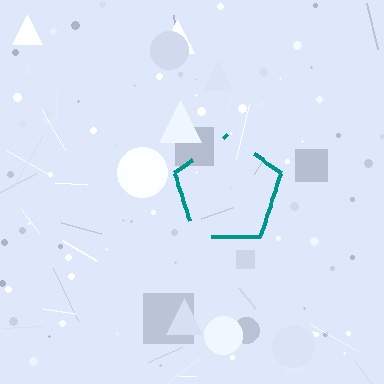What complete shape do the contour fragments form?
The contour fragments form a pentagon.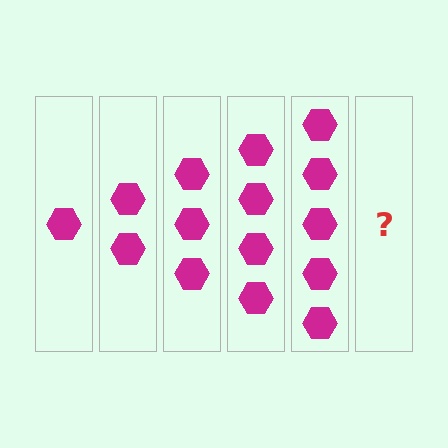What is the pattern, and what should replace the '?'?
The pattern is that each step adds one more hexagon. The '?' should be 6 hexagons.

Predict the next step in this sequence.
The next step is 6 hexagons.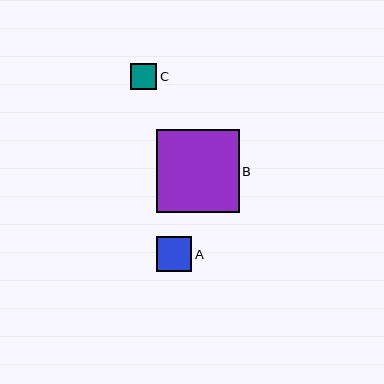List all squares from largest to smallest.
From largest to smallest: B, A, C.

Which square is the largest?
Square B is the largest with a size of approximately 83 pixels.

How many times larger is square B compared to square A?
Square B is approximately 2.3 times the size of square A.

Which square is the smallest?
Square C is the smallest with a size of approximately 26 pixels.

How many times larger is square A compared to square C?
Square A is approximately 1.4 times the size of square C.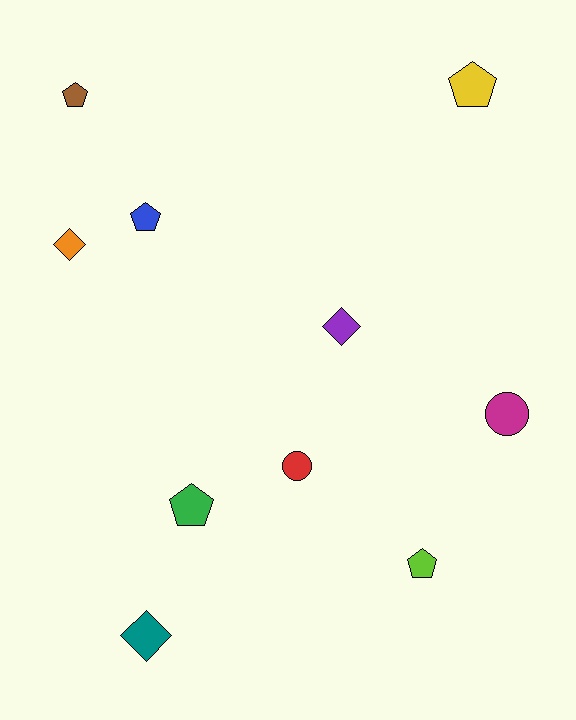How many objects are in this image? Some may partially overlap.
There are 10 objects.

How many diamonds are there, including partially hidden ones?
There are 3 diamonds.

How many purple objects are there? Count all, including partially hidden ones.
There is 1 purple object.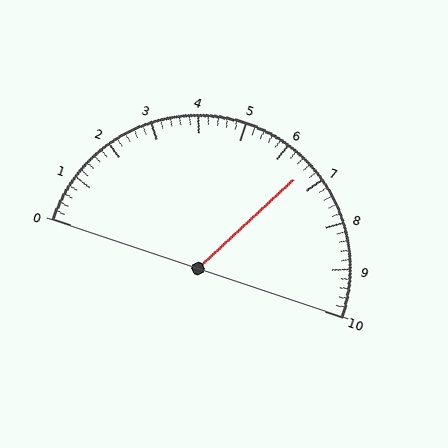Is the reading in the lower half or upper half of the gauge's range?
The reading is in the upper half of the range (0 to 10).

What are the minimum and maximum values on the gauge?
The gauge ranges from 0 to 10.